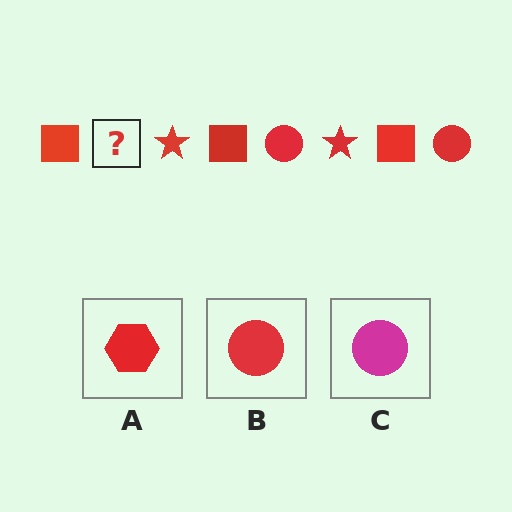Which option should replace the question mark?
Option B.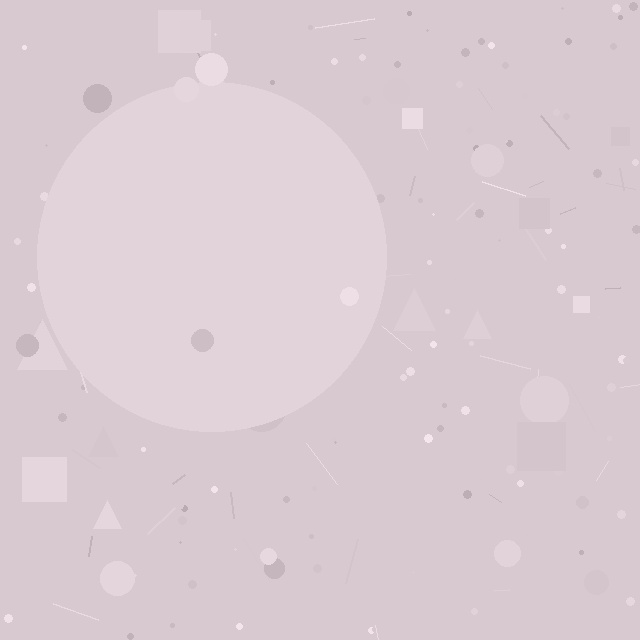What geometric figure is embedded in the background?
A circle is embedded in the background.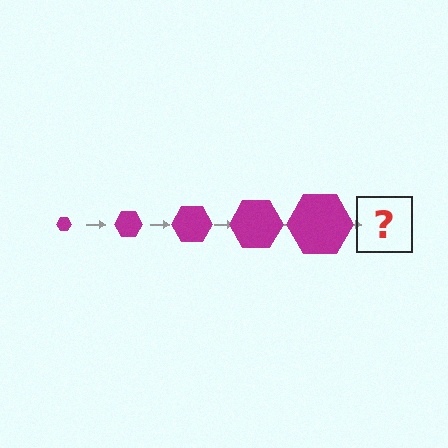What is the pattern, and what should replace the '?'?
The pattern is that the hexagon gets progressively larger each step. The '?' should be a magenta hexagon, larger than the previous one.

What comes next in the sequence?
The next element should be a magenta hexagon, larger than the previous one.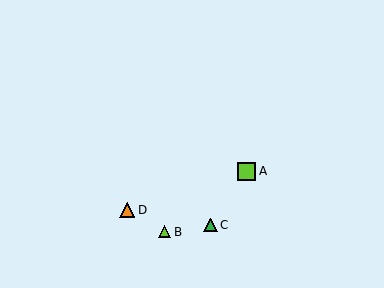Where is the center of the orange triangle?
The center of the orange triangle is at (127, 210).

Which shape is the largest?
The lime square (labeled A) is the largest.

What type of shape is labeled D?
Shape D is an orange triangle.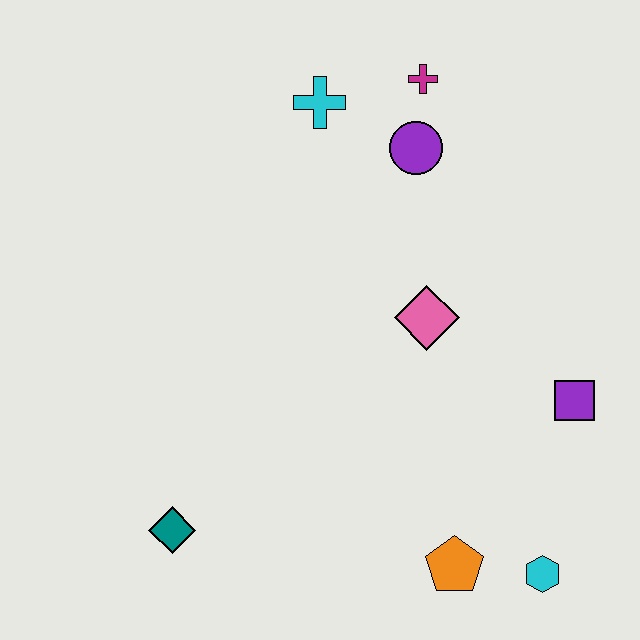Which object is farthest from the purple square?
The teal diamond is farthest from the purple square.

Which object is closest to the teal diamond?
The orange pentagon is closest to the teal diamond.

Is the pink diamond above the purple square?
Yes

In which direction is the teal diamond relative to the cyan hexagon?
The teal diamond is to the left of the cyan hexagon.